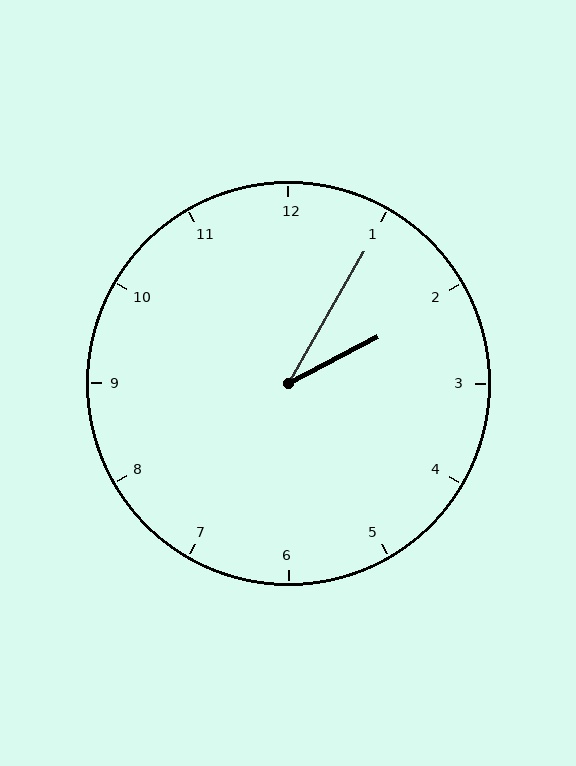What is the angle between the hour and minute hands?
Approximately 32 degrees.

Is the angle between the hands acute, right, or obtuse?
It is acute.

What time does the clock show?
2:05.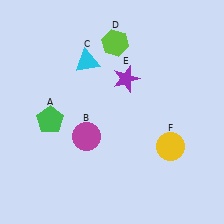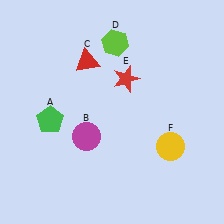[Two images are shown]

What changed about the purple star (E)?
In Image 1, E is purple. In Image 2, it changed to red.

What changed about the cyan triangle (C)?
In Image 1, C is cyan. In Image 2, it changed to red.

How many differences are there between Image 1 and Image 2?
There are 2 differences between the two images.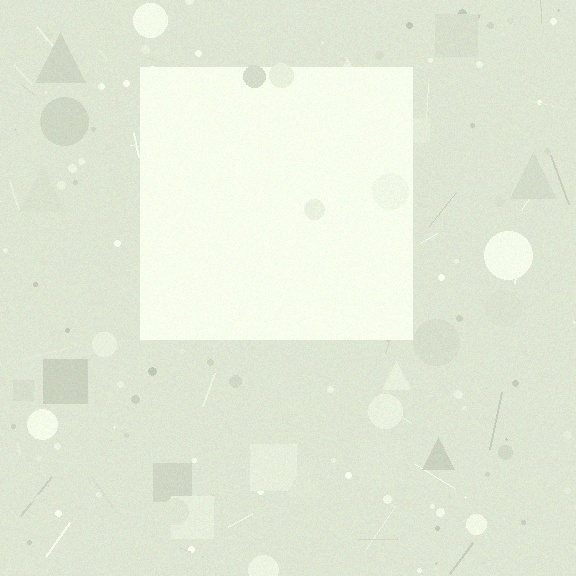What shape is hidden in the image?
A square is hidden in the image.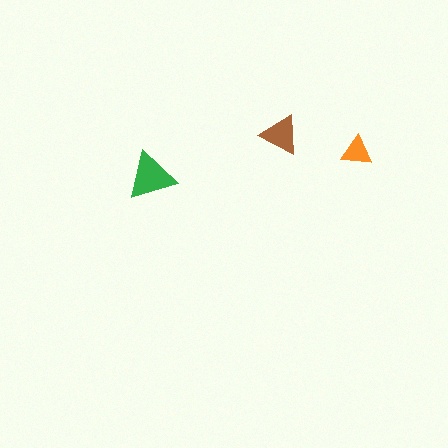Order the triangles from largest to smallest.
the green one, the brown one, the orange one.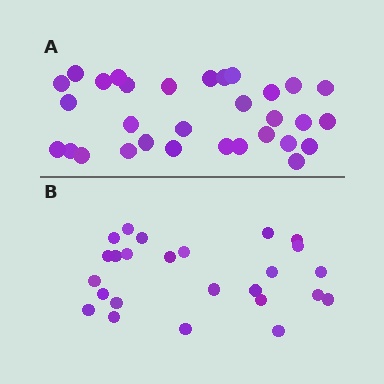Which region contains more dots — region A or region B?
Region A (the top region) has more dots.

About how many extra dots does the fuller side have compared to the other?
Region A has about 6 more dots than region B.